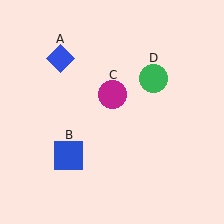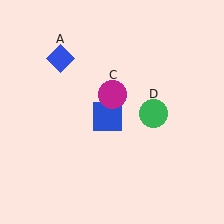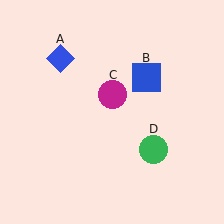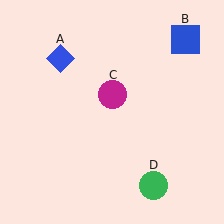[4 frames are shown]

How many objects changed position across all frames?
2 objects changed position: blue square (object B), green circle (object D).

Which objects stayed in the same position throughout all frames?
Blue diamond (object A) and magenta circle (object C) remained stationary.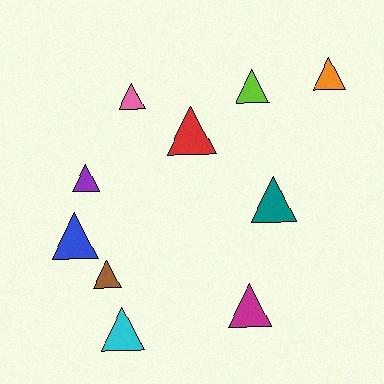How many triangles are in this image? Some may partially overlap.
There are 10 triangles.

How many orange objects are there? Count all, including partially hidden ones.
There is 1 orange object.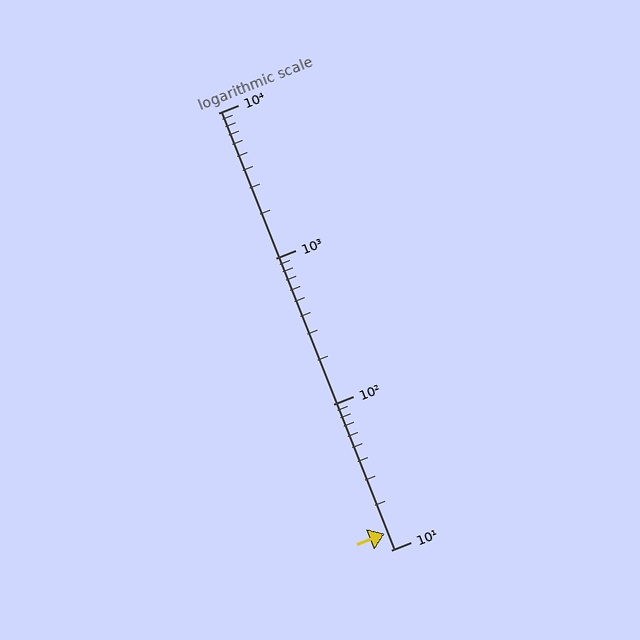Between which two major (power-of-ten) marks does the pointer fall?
The pointer is between 10 and 100.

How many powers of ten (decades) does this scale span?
The scale spans 3 decades, from 10 to 10000.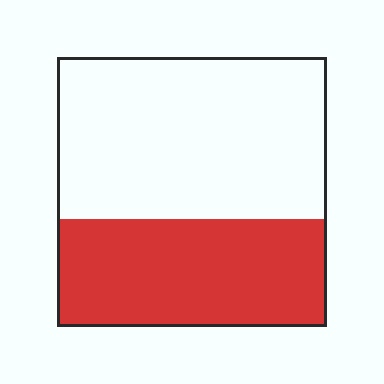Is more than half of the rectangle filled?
No.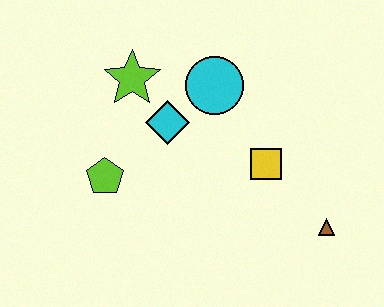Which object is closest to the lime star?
The cyan diamond is closest to the lime star.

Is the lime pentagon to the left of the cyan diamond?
Yes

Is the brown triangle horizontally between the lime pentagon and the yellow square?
No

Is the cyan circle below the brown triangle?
No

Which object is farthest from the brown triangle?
The lime star is farthest from the brown triangle.